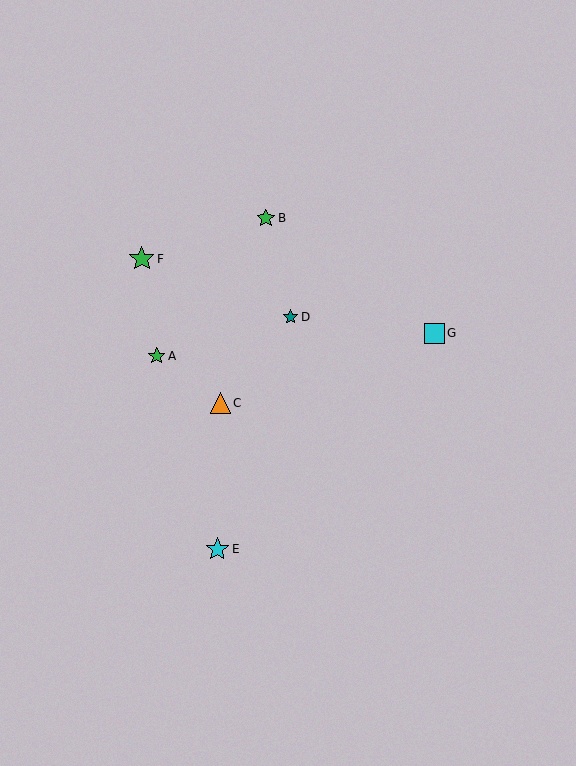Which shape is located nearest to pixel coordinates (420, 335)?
The cyan square (labeled G) at (434, 333) is nearest to that location.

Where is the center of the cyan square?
The center of the cyan square is at (434, 333).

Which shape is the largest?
The green star (labeled F) is the largest.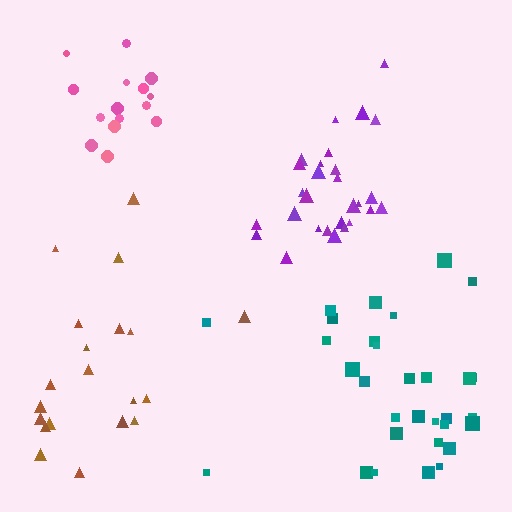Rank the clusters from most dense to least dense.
pink, purple, teal, brown.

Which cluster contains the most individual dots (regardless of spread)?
Teal (33).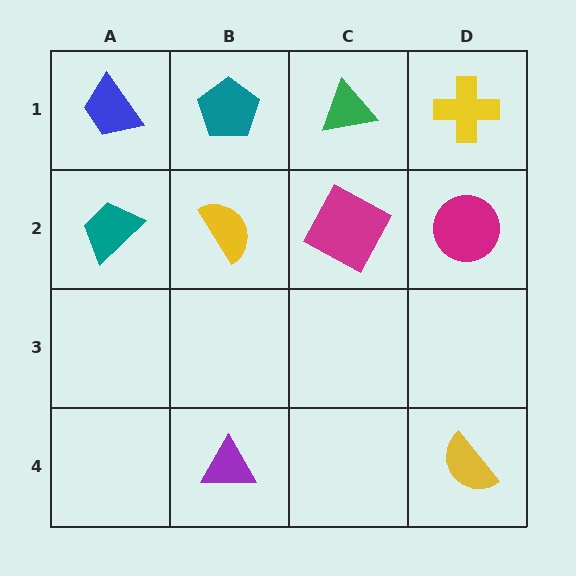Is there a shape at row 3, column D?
No, that cell is empty.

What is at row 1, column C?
A green triangle.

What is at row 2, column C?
A magenta square.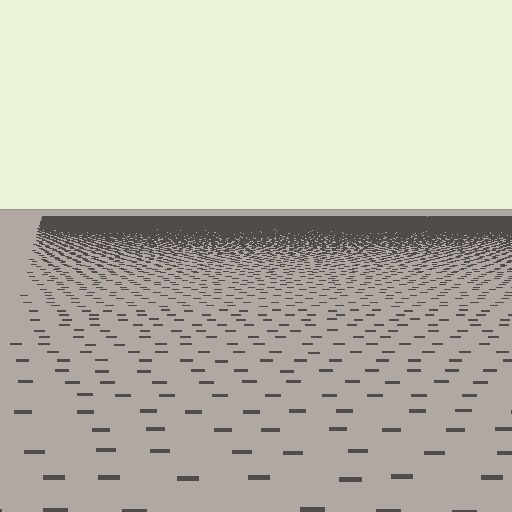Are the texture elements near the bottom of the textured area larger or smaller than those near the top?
Larger. Near the bottom, elements are closer to the viewer and appear at a bigger on-screen size.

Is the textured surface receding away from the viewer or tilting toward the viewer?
The surface is receding away from the viewer. Texture elements get smaller and denser toward the top.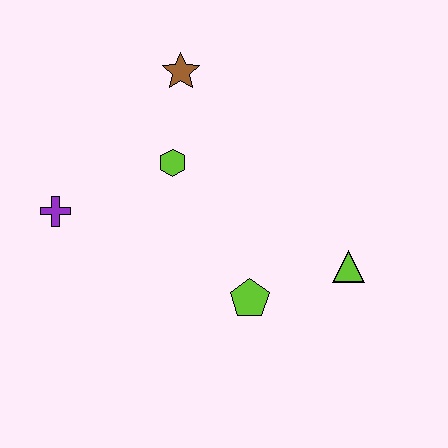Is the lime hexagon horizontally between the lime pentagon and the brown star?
No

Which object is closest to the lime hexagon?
The brown star is closest to the lime hexagon.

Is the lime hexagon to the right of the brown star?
No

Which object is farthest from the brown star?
The lime triangle is farthest from the brown star.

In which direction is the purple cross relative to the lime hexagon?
The purple cross is to the left of the lime hexagon.